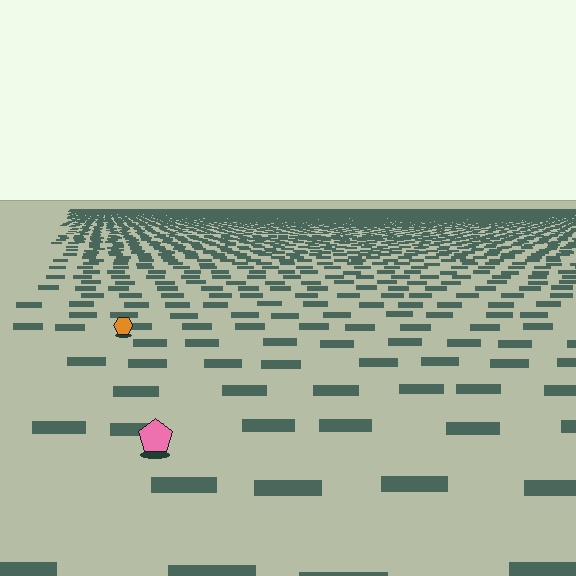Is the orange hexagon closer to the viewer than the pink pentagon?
No. The pink pentagon is closer — you can tell from the texture gradient: the ground texture is coarser near it.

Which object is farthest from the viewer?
The orange hexagon is farthest from the viewer. It appears smaller and the ground texture around it is denser.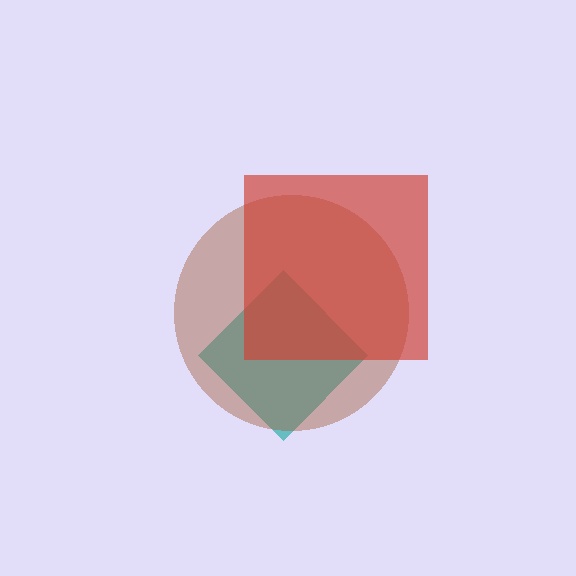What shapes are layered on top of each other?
The layered shapes are: a teal diamond, a brown circle, a red square.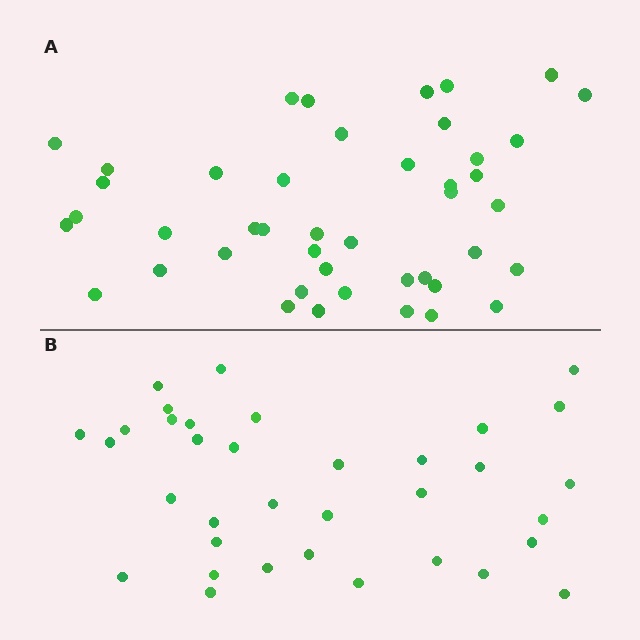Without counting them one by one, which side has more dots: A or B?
Region A (the top region) has more dots.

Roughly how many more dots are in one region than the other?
Region A has roughly 8 or so more dots than region B.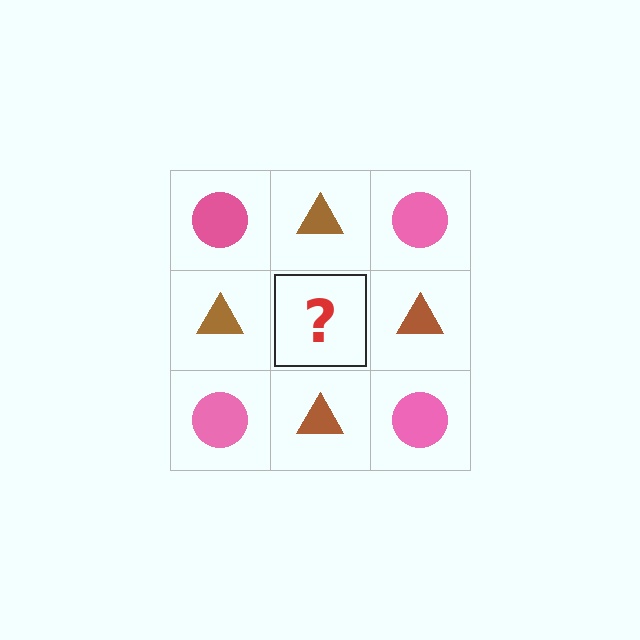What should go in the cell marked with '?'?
The missing cell should contain a pink circle.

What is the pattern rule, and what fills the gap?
The rule is that it alternates pink circle and brown triangle in a checkerboard pattern. The gap should be filled with a pink circle.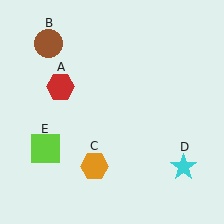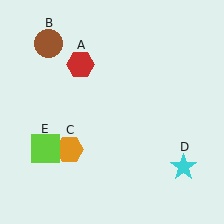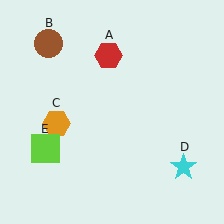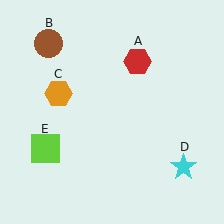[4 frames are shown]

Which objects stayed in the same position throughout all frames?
Brown circle (object B) and cyan star (object D) and lime square (object E) remained stationary.